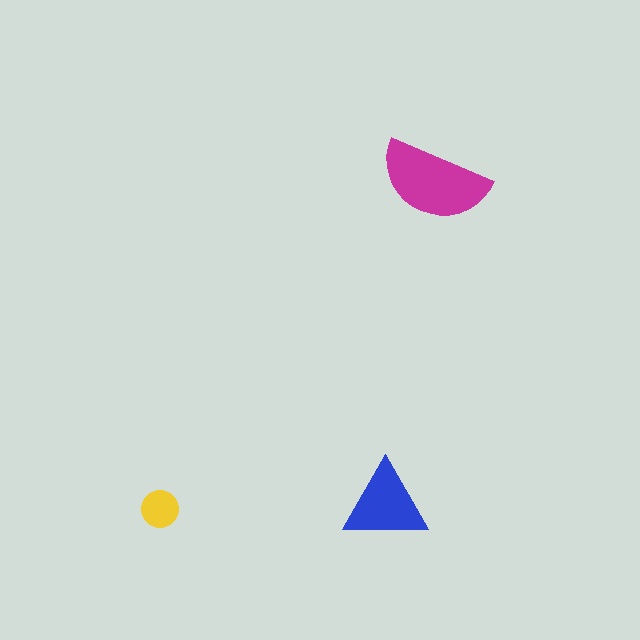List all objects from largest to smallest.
The magenta semicircle, the blue triangle, the yellow circle.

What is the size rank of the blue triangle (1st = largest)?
2nd.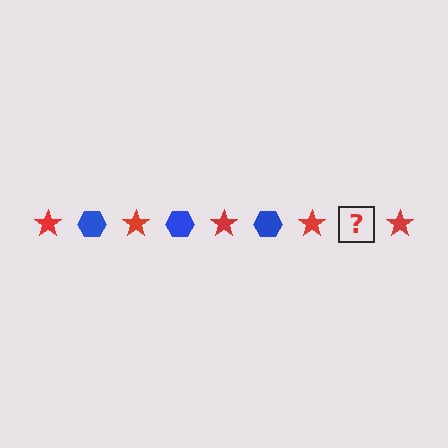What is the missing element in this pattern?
The missing element is a blue hexagon.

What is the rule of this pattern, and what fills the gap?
The rule is that the pattern alternates between red star and blue hexagon. The gap should be filled with a blue hexagon.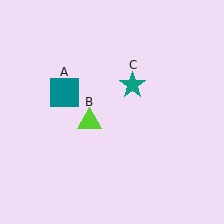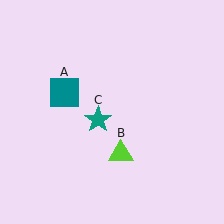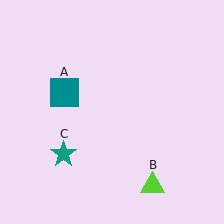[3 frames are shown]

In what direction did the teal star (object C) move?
The teal star (object C) moved down and to the left.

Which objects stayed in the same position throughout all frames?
Teal square (object A) remained stationary.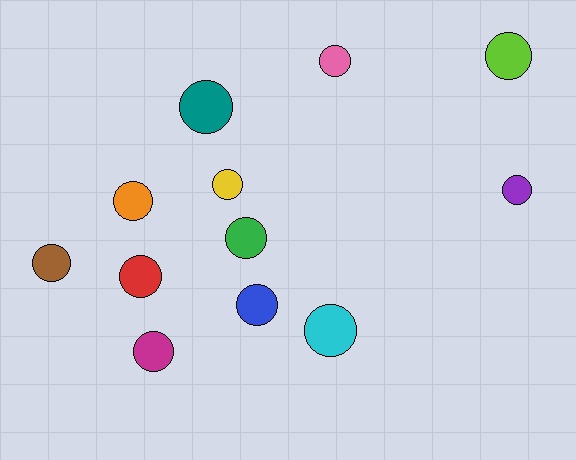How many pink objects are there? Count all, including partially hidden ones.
There is 1 pink object.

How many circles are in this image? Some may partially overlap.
There are 12 circles.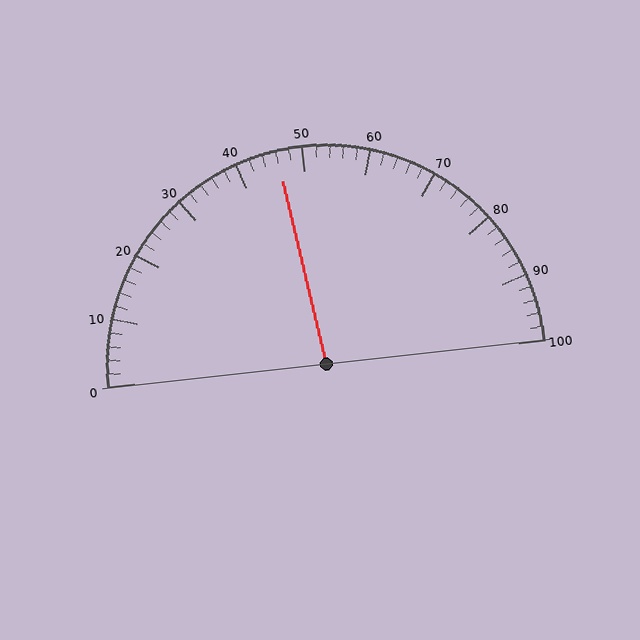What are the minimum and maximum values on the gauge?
The gauge ranges from 0 to 100.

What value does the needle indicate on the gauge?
The needle indicates approximately 46.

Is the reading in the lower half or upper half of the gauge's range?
The reading is in the lower half of the range (0 to 100).